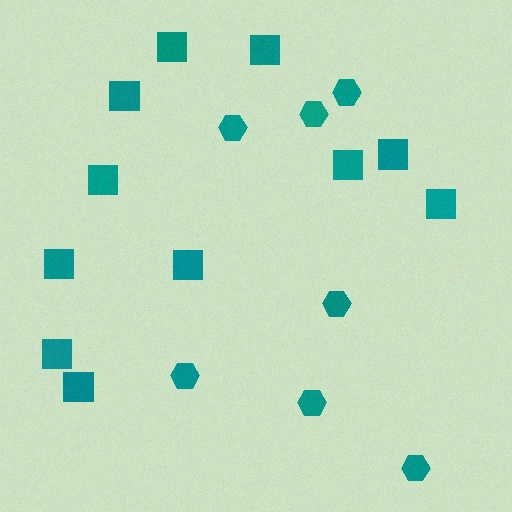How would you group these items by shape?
There are 2 groups: one group of squares (11) and one group of hexagons (7).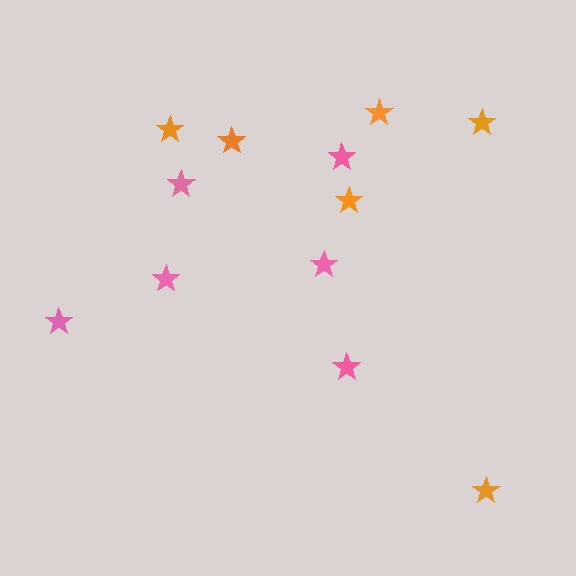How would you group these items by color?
There are 2 groups: one group of pink stars (6) and one group of orange stars (6).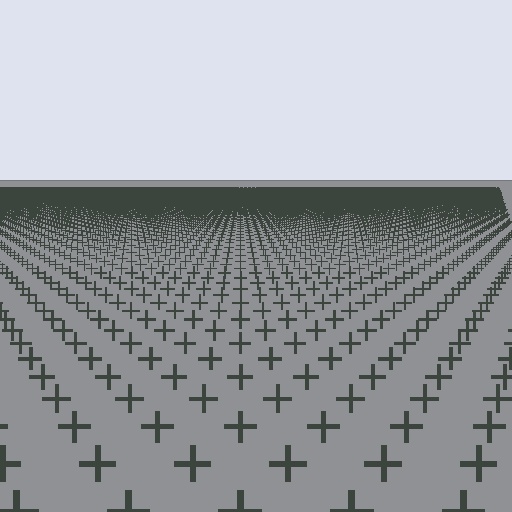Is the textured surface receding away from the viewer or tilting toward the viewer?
The surface is receding away from the viewer. Texture elements get smaller and denser toward the top.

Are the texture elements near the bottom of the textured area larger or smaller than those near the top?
Larger. Near the bottom, elements are closer to the viewer and appear at a bigger on-screen size.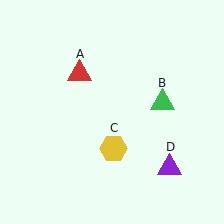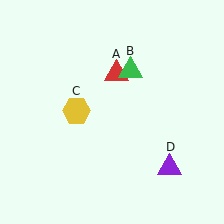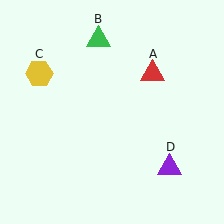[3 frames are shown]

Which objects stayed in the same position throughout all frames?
Purple triangle (object D) remained stationary.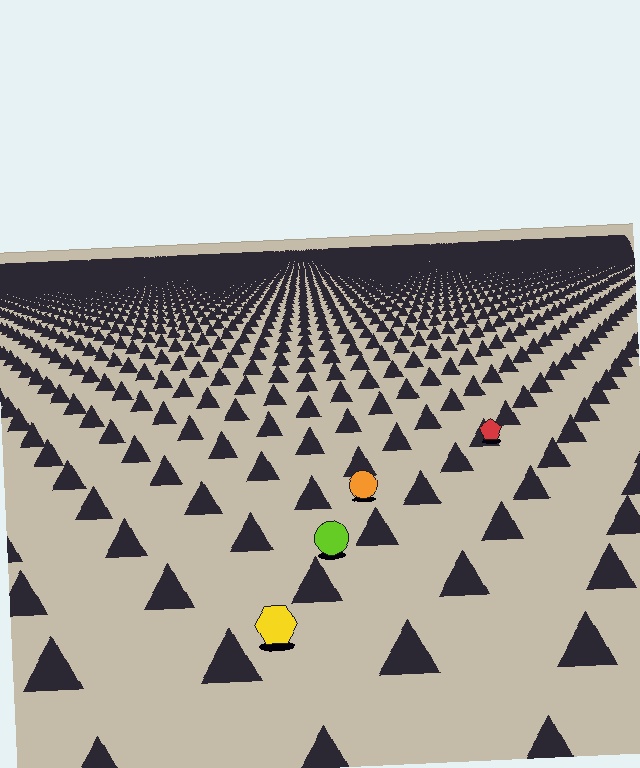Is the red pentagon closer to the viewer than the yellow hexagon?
No. The yellow hexagon is closer — you can tell from the texture gradient: the ground texture is coarser near it.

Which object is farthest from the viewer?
The red pentagon is farthest from the viewer. It appears smaller and the ground texture around it is denser.